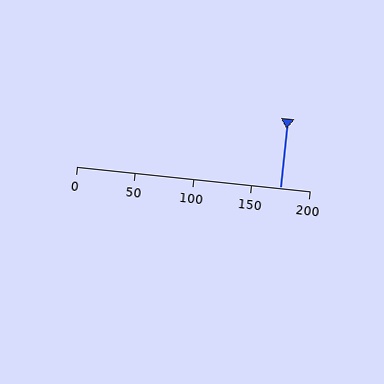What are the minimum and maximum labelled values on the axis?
The axis runs from 0 to 200.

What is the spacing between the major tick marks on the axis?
The major ticks are spaced 50 apart.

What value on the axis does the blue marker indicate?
The marker indicates approximately 175.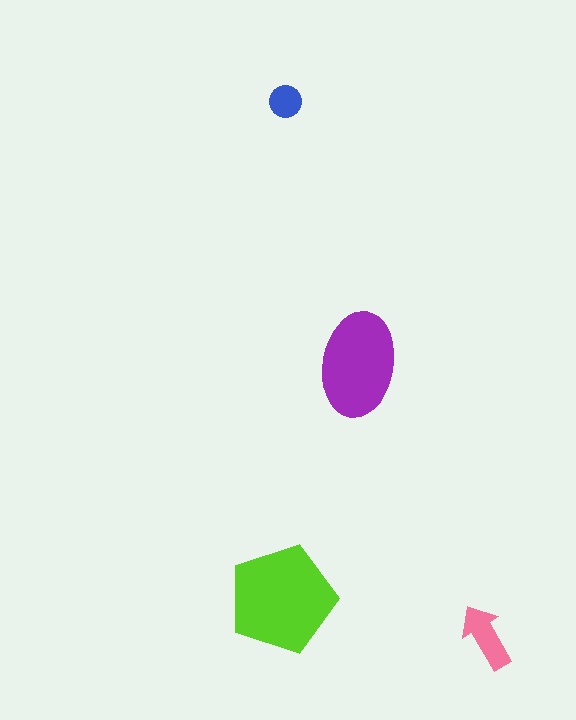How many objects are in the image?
There are 4 objects in the image.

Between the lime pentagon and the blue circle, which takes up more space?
The lime pentagon.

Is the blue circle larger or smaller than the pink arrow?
Smaller.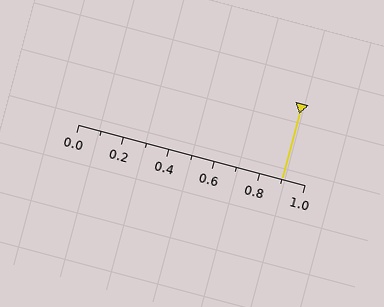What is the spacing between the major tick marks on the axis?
The major ticks are spaced 0.2 apart.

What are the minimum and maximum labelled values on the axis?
The axis runs from 0.0 to 1.0.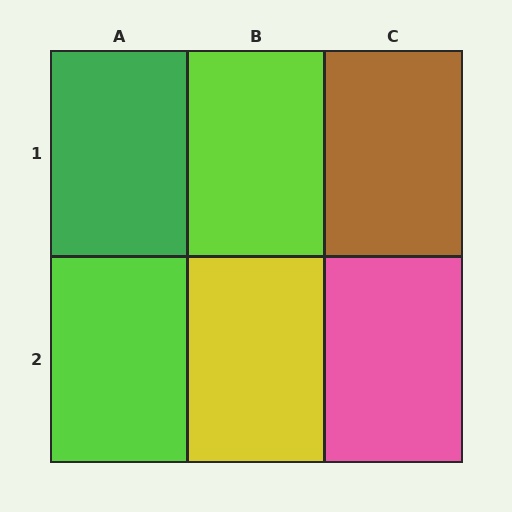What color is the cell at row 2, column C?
Pink.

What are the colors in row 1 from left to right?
Green, lime, brown.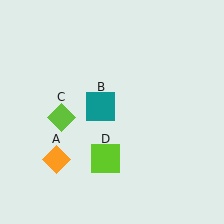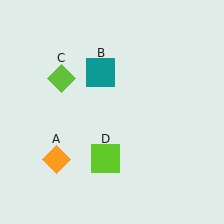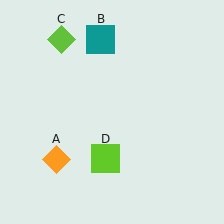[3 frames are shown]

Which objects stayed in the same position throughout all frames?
Orange diamond (object A) and lime square (object D) remained stationary.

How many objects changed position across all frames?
2 objects changed position: teal square (object B), lime diamond (object C).